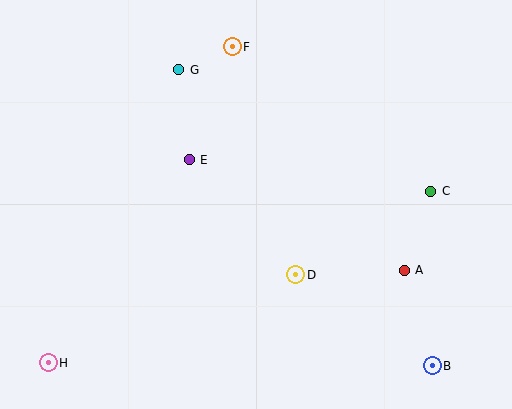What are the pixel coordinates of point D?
Point D is at (296, 275).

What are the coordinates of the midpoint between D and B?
The midpoint between D and B is at (364, 320).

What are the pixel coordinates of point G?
Point G is at (179, 70).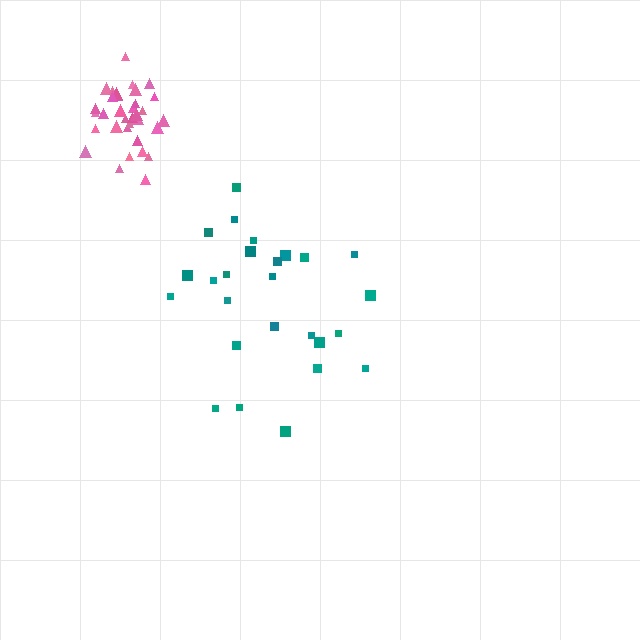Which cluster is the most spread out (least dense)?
Teal.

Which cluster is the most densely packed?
Pink.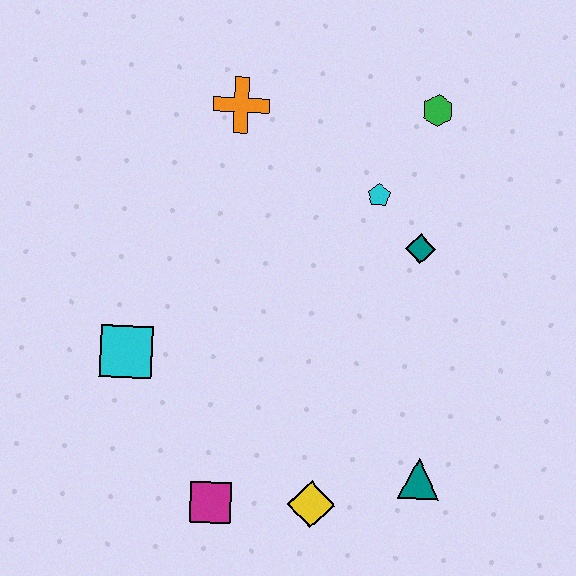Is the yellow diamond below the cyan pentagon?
Yes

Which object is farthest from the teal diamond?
The magenta square is farthest from the teal diamond.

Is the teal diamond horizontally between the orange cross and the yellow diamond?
No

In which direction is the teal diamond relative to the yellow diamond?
The teal diamond is above the yellow diamond.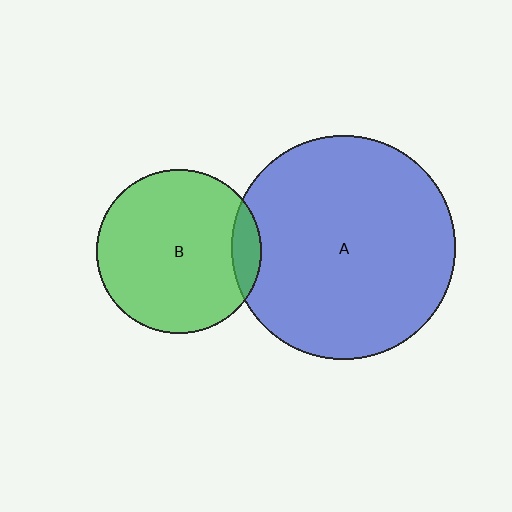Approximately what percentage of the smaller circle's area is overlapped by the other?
Approximately 10%.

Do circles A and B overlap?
Yes.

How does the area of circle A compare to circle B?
Approximately 1.9 times.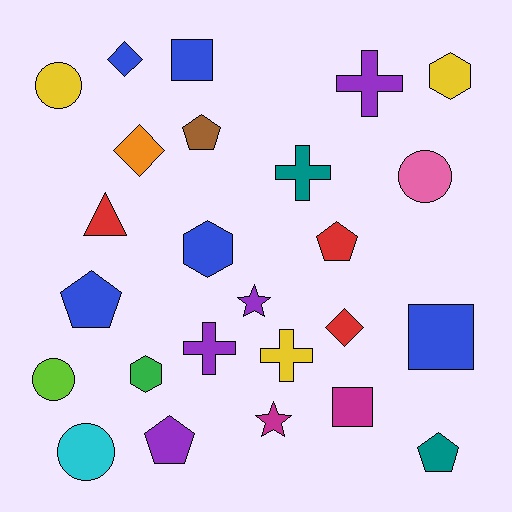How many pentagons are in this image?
There are 5 pentagons.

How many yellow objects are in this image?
There are 3 yellow objects.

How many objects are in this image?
There are 25 objects.